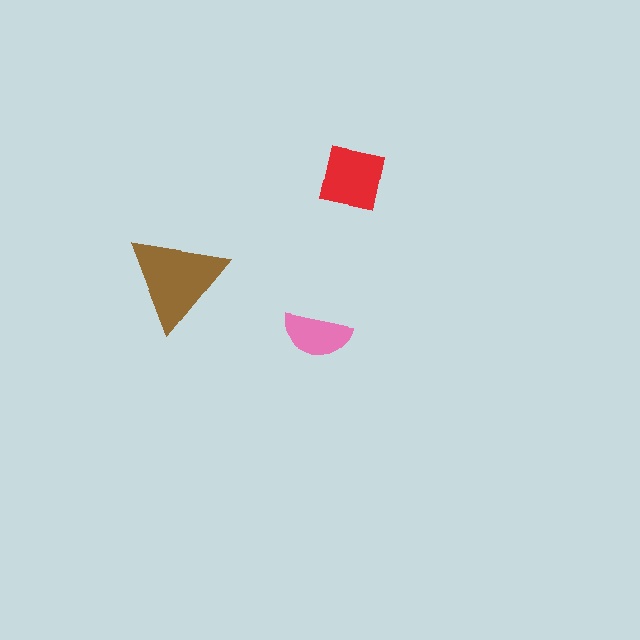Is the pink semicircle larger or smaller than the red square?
Smaller.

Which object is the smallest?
The pink semicircle.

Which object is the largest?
The brown triangle.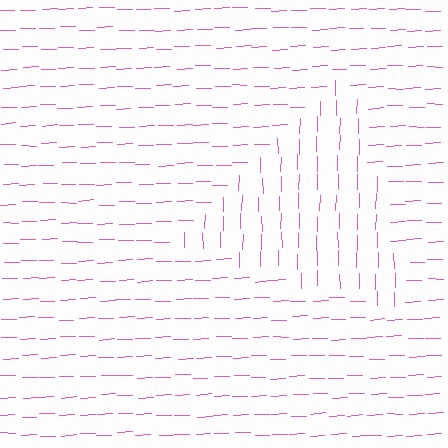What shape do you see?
I see a triangle.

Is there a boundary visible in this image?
Yes, there is a texture boundary formed by a change in line orientation.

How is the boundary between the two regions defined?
The boundary is defined purely by a change in line orientation (approximately 87 degrees difference). All lines are the same color and thickness.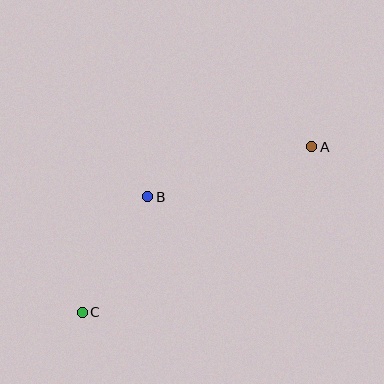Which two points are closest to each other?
Points B and C are closest to each other.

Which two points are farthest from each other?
Points A and C are farthest from each other.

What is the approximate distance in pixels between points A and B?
The distance between A and B is approximately 172 pixels.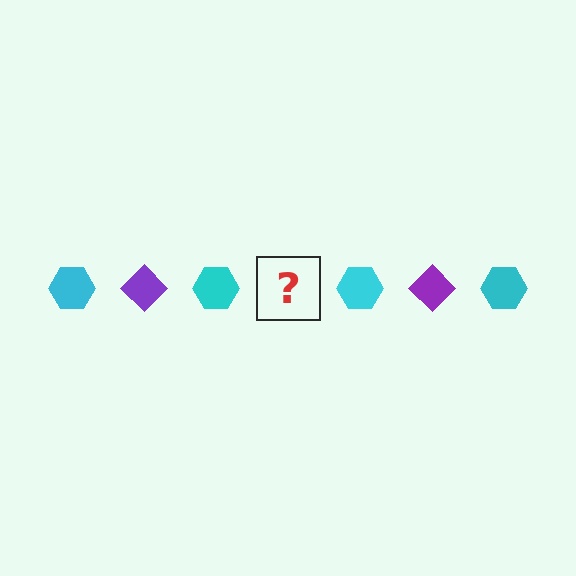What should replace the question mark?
The question mark should be replaced with a purple diamond.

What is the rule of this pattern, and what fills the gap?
The rule is that the pattern alternates between cyan hexagon and purple diamond. The gap should be filled with a purple diamond.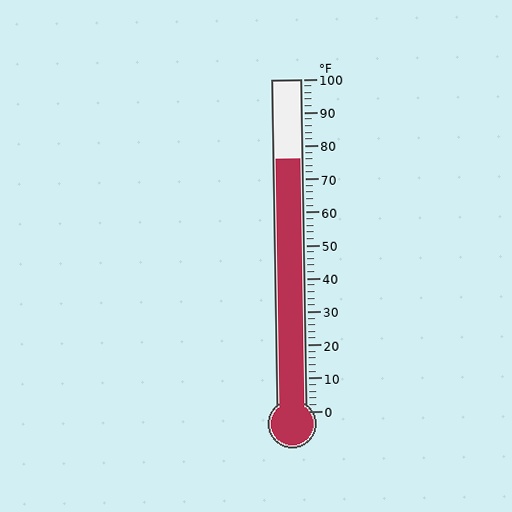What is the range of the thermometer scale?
The thermometer scale ranges from 0°F to 100°F.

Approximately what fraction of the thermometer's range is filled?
The thermometer is filled to approximately 75% of its range.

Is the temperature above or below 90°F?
The temperature is below 90°F.